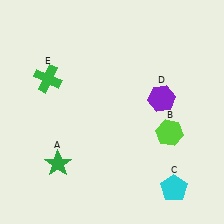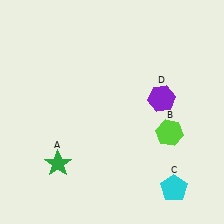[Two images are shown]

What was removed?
The green cross (E) was removed in Image 2.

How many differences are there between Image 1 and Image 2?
There is 1 difference between the two images.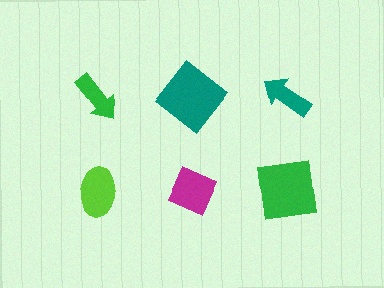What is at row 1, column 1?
A green arrow.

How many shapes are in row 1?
3 shapes.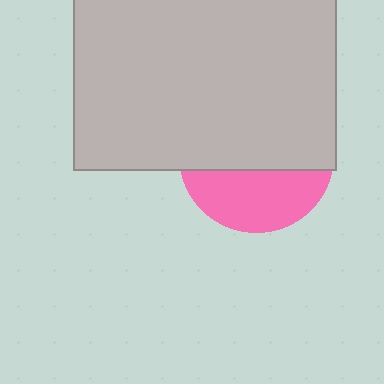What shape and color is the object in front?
The object in front is a light gray rectangle.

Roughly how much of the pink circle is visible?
A small part of it is visible (roughly 37%).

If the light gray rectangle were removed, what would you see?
You would see the complete pink circle.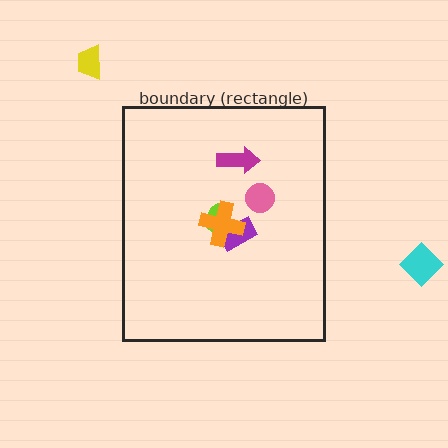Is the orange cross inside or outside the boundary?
Inside.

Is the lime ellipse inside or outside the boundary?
Inside.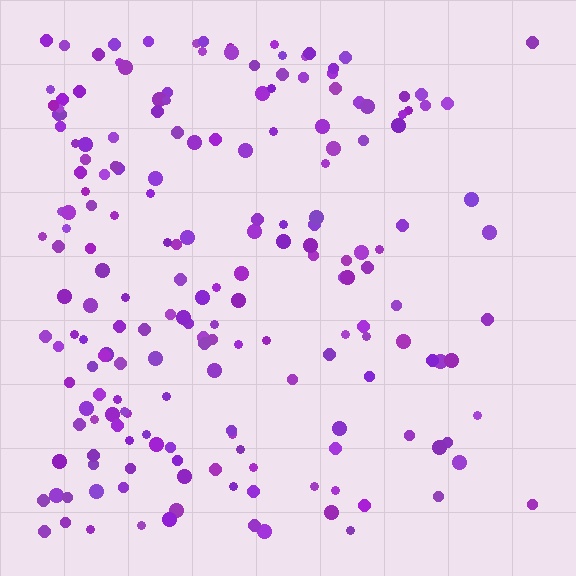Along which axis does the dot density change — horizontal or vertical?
Horizontal.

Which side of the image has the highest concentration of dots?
The left.